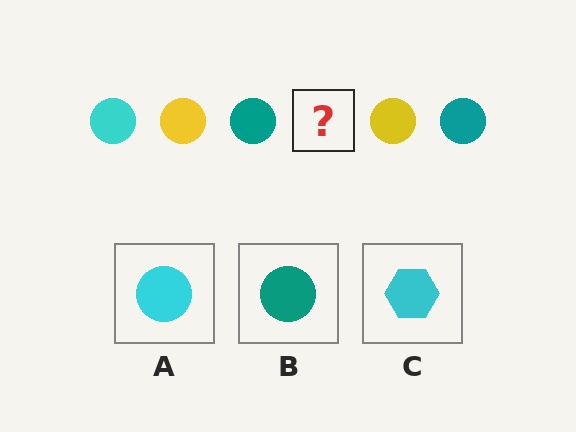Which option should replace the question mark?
Option A.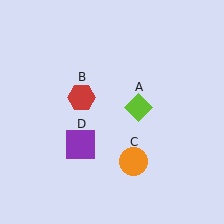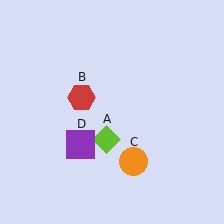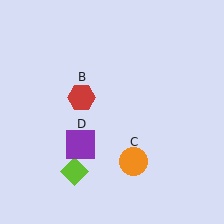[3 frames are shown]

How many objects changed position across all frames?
1 object changed position: lime diamond (object A).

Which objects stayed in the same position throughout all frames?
Red hexagon (object B) and orange circle (object C) and purple square (object D) remained stationary.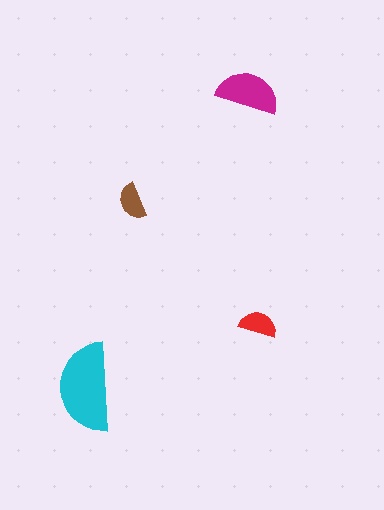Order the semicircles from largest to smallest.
the cyan one, the magenta one, the red one, the brown one.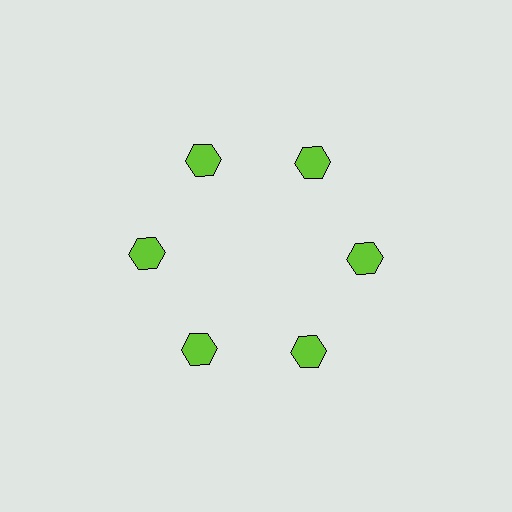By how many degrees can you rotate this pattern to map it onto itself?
The pattern maps onto itself every 60 degrees of rotation.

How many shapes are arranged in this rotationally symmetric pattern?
There are 6 shapes, arranged in 6 groups of 1.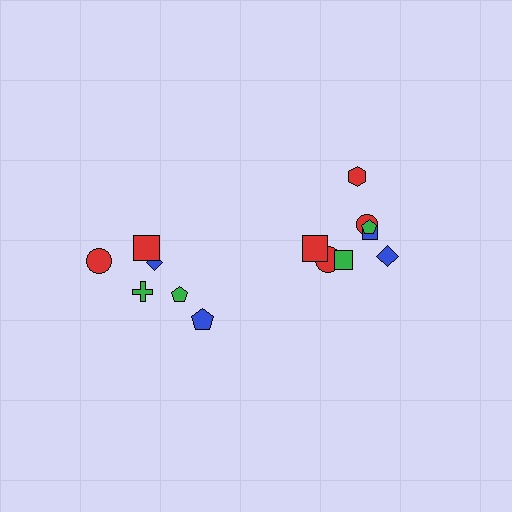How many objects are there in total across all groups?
There are 14 objects.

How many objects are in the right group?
There are 8 objects.